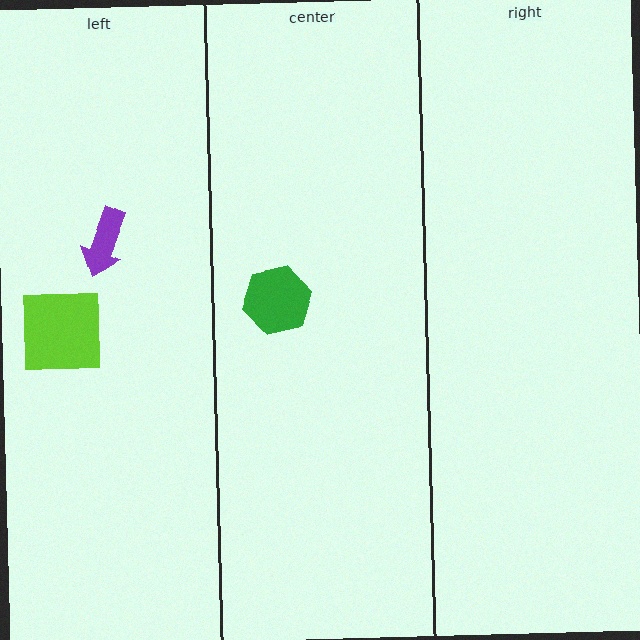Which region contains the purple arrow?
The left region.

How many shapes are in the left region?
2.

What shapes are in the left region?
The lime square, the purple arrow.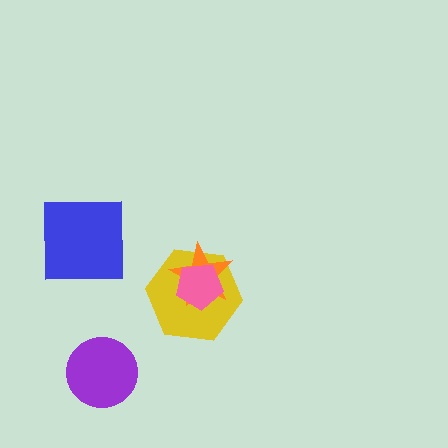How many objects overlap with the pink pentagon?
2 objects overlap with the pink pentagon.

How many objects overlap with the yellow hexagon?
2 objects overlap with the yellow hexagon.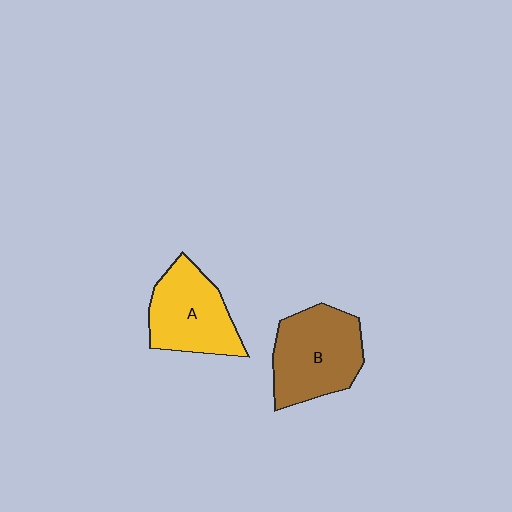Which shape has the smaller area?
Shape A (yellow).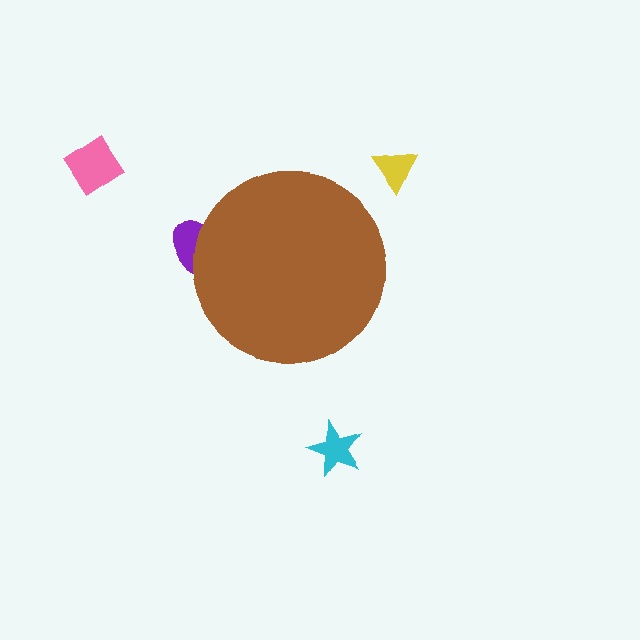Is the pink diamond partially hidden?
No, the pink diamond is fully visible.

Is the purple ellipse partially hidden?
Yes, the purple ellipse is partially hidden behind the brown circle.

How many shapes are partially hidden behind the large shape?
1 shape is partially hidden.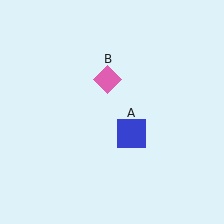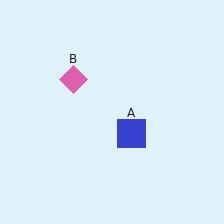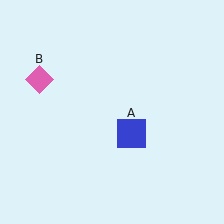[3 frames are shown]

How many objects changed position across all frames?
1 object changed position: pink diamond (object B).